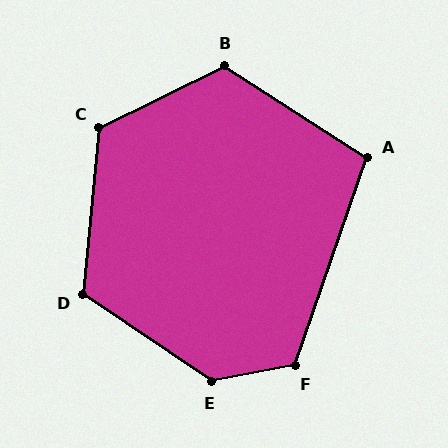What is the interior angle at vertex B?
Approximately 121 degrees (obtuse).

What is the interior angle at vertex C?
Approximately 122 degrees (obtuse).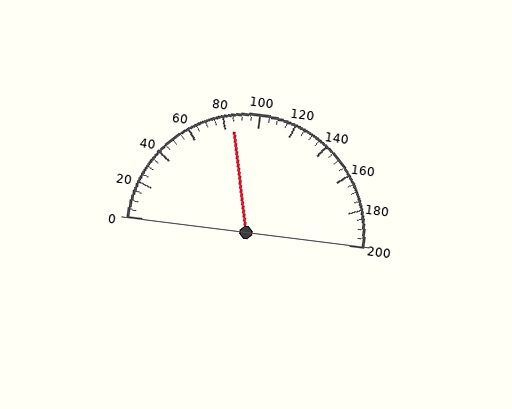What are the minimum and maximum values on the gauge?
The gauge ranges from 0 to 200.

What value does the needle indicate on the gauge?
The needle indicates approximately 85.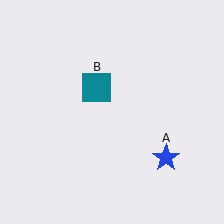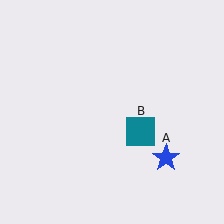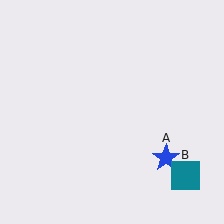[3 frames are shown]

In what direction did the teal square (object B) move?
The teal square (object B) moved down and to the right.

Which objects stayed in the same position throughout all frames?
Blue star (object A) remained stationary.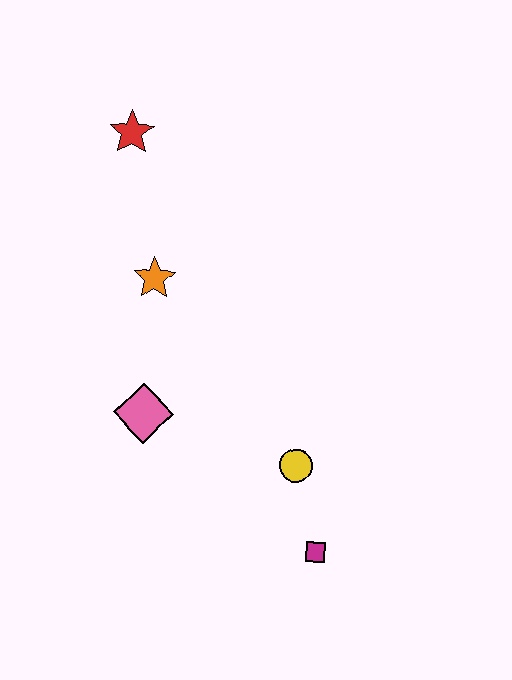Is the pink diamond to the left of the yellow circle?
Yes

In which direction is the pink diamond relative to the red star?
The pink diamond is below the red star.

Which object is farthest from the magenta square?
The red star is farthest from the magenta square.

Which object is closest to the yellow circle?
The magenta square is closest to the yellow circle.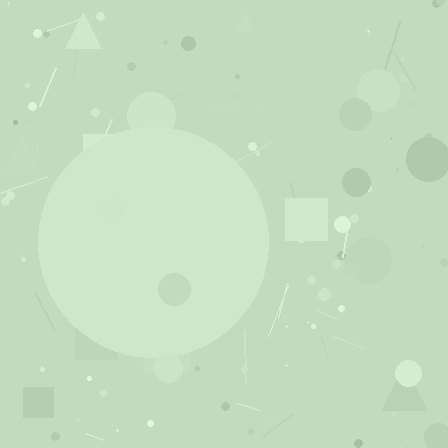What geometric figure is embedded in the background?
A circle is embedded in the background.